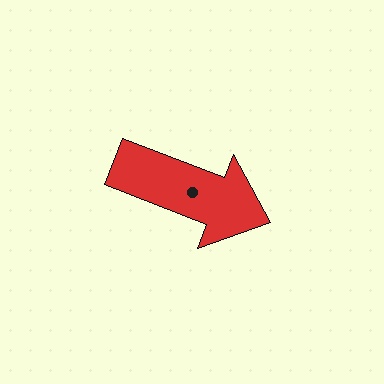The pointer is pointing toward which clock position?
Roughly 4 o'clock.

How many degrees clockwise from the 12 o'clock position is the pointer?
Approximately 111 degrees.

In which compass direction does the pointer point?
East.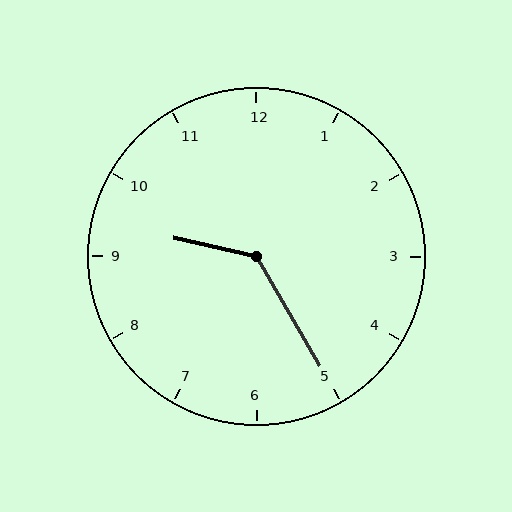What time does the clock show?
9:25.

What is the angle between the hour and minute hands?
Approximately 132 degrees.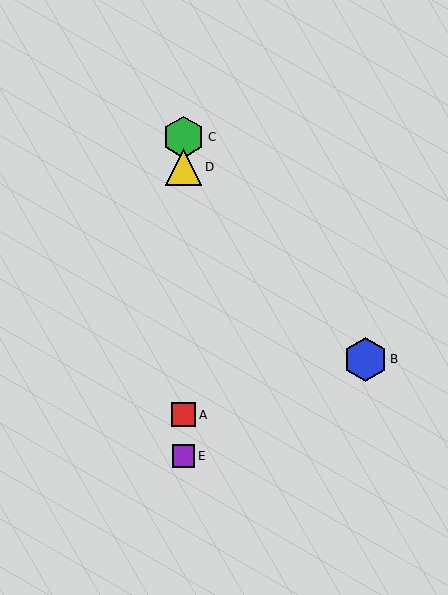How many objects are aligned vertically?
4 objects (A, C, D, E) are aligned vertically.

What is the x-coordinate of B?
Object B is at x≈365.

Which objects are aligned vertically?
Objects A, C, D, E are aligned vertically.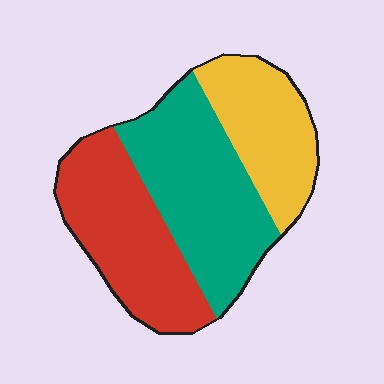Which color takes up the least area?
Yellow, at roughly 25%.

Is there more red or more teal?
Teal.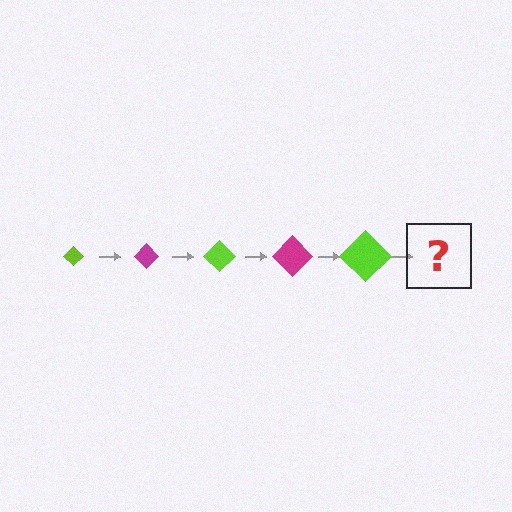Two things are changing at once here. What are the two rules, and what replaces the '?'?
The two rules are that the diamond grows larger each step and the color cycles through lime and magenta. The '?' should be a magenta diamond, larger than the previous one.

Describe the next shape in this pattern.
It should be a magenta diamond, larger than the previous one.